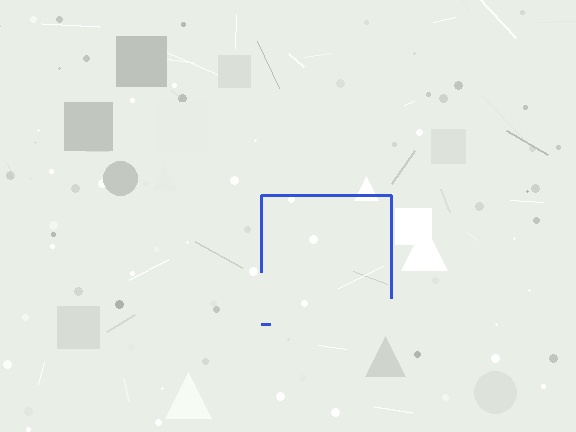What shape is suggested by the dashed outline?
The dashed outline suggests a square.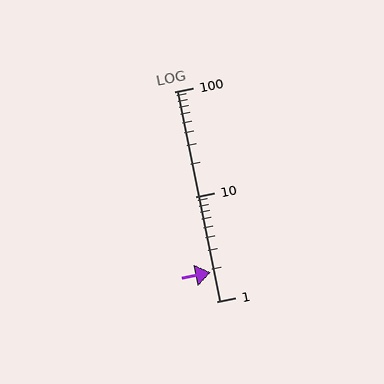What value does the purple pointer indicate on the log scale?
The pointer indicates approximately 1.9.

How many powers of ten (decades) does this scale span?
The scale spans 2 decades, from 1 to 100.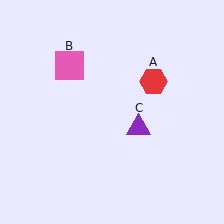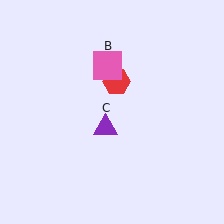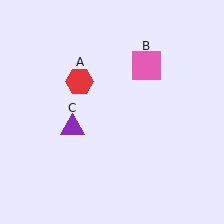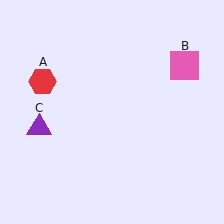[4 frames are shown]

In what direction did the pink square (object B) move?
The pink square (object B) moved right.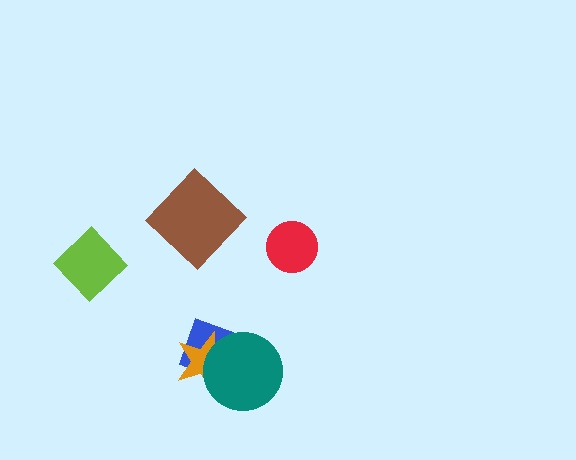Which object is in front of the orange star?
The teal circle is in front of the orange star.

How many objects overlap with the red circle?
0 objects overlap with the red circle.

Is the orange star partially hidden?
Yes, it is partially covered by another shape.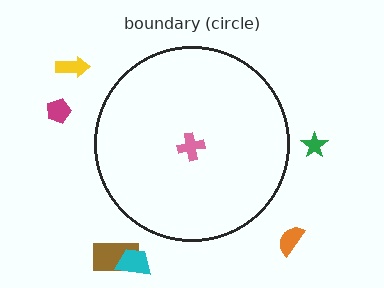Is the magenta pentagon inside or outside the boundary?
Outside.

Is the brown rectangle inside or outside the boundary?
Outside.